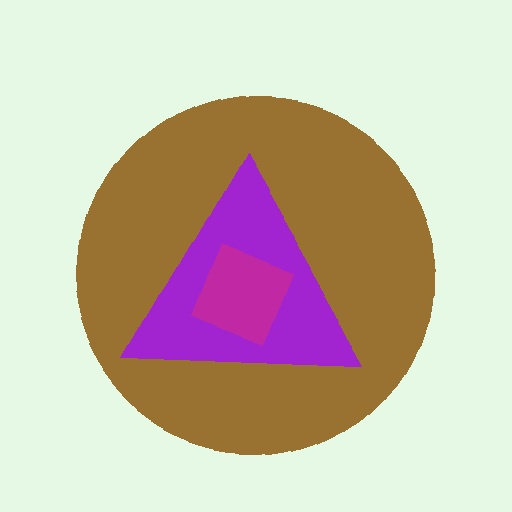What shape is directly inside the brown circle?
The purple triangle.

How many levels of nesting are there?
3.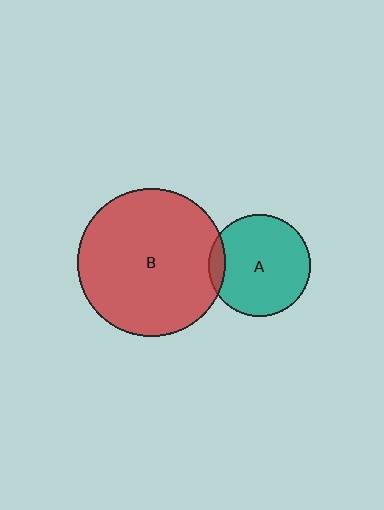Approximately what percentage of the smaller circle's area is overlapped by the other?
Approximately 10%.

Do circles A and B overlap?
Yes.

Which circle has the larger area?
Circle B (red).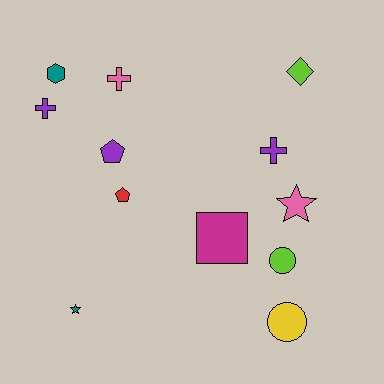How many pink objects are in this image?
There are 2 pink objects.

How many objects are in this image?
There are 12 objects.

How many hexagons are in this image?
There is 1 hexagon.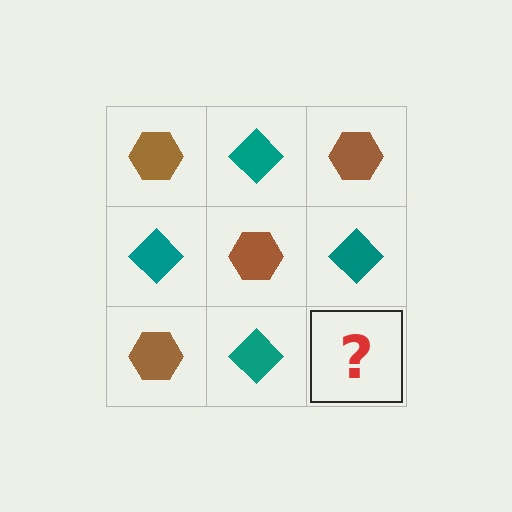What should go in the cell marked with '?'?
The missing cell should contain a brown hexagon.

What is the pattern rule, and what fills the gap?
The rule is that it alternates brown hexagon and teal diamond in a checkerboard pattern. The gap should be filled with a brown hexagon.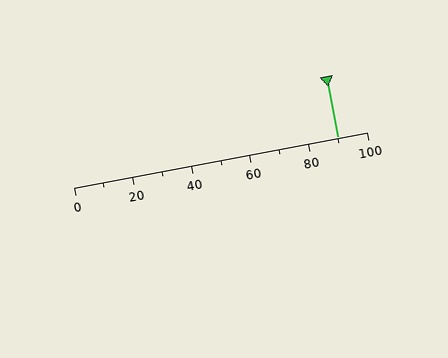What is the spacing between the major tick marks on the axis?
The major ticks are spaced 20 apart.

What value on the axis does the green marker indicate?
The marker indicates approximately 90.